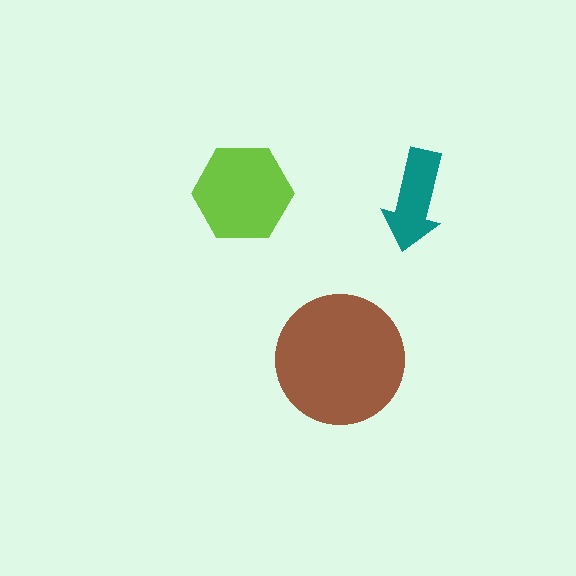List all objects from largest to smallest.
The brown circle, the lime hexagon, the teal arrow.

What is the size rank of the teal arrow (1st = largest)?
3rd.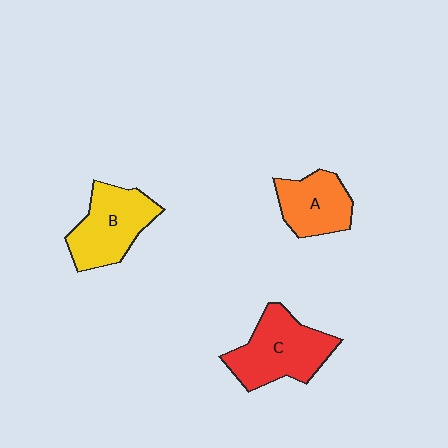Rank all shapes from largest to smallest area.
From largest to smallest: C (red), B (yellow), A (orange).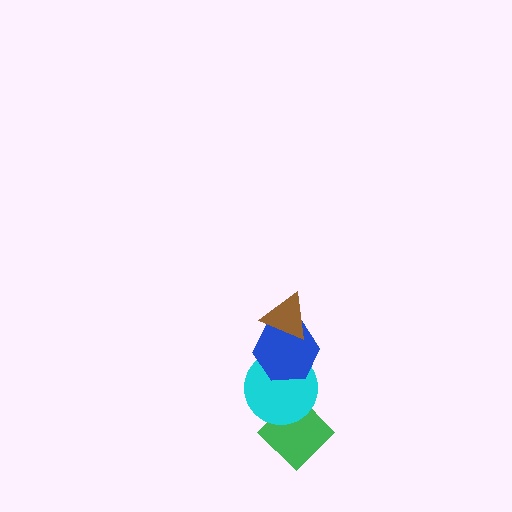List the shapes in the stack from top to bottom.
From top to bottom: the brown triangle, the blue hexagon, the cyan circle, the green diamond.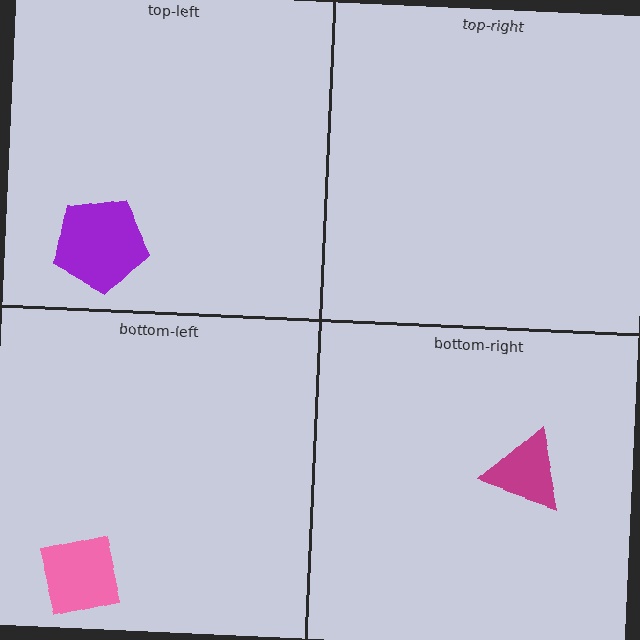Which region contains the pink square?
The bottom-left region.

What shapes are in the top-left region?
The purple pentagon.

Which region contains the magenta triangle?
The bottom-right region.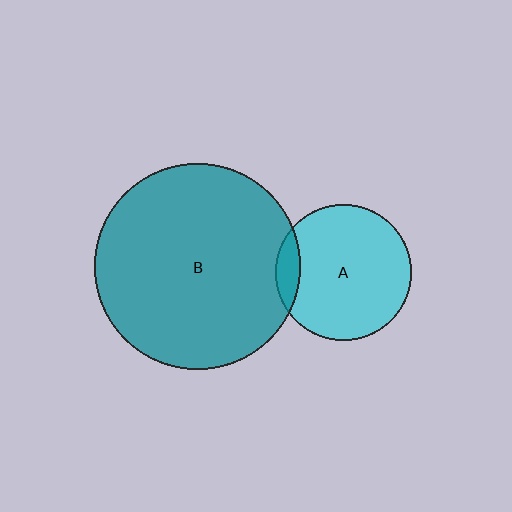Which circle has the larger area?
Circle B (teal).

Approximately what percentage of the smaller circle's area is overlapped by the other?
Approximately 10%.